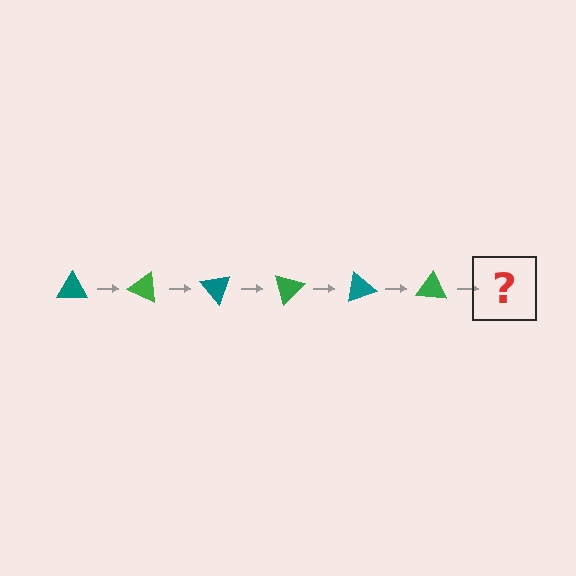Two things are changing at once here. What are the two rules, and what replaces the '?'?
The two rules are that it rotates 25 degrees each step and the color cycles through teal and green. The '?' should be a teal triangle, rotated 150 degrees from the start.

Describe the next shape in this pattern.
It should be a teal triangle, rotated 150 degrees from the start.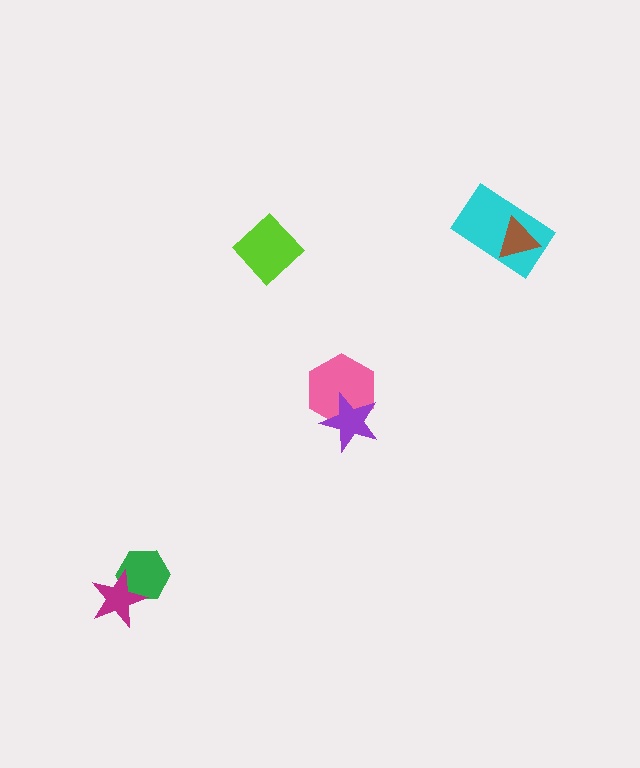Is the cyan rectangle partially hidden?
Yes, it is partially covered by another shape.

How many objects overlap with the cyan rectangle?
1 object overlaps with the cyan rectangle.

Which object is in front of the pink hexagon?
The purple star is in front of the pink hexagon.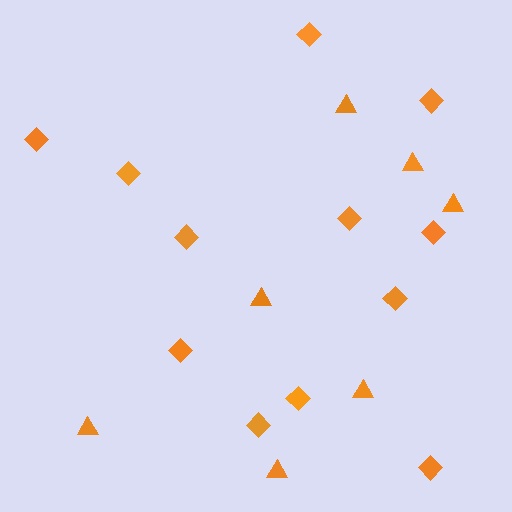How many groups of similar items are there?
There are 2 groups: one group of diamonds (12) and one group of triangles (7).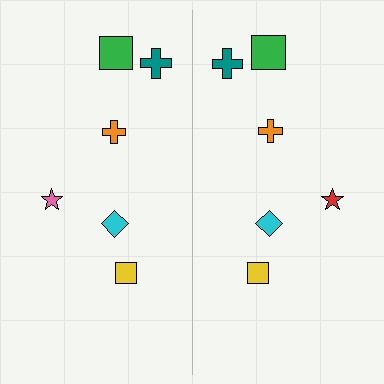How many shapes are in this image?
There are 12 shapes in this image.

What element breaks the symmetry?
The red star on the right side breaks the symmetry — its mirror counterpart is pink.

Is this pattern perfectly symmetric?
No, the pattern is not perfectly symmetric. The red star on the right side breaks the symmetry — its mirror counterpart is pink.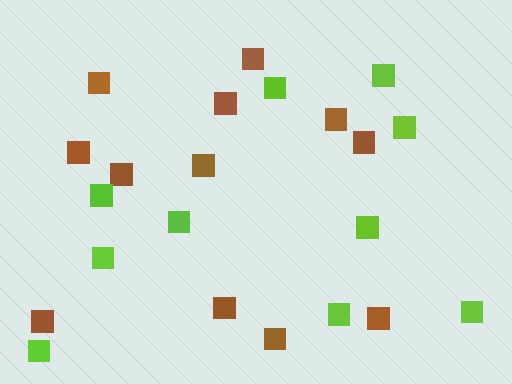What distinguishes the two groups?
There are 2 groups: one group of brown squares (12) and one group of lime squares (10).